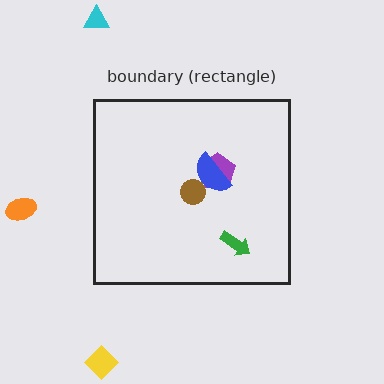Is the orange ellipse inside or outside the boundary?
Outside.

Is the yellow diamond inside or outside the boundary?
Outside.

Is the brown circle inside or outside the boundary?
Inside.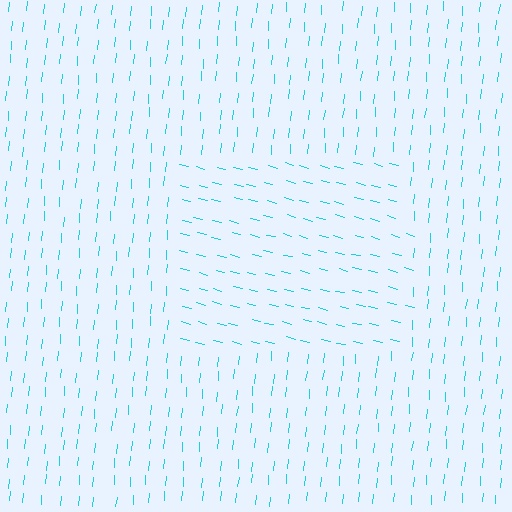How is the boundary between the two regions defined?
The boundary is defined purely by a change in line orientation (approximately 81 degrees difference). All lines are the same color and thickness.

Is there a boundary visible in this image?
Yes, there is a texture boundary formed by a change in line orientation.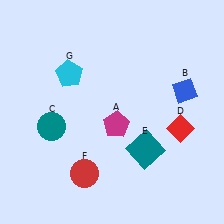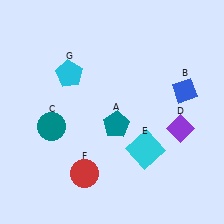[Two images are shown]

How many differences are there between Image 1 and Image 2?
There are 3 differences between the two images.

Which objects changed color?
A changed from magenta to teal. D changed from red to purple. E changed from teal to cyan.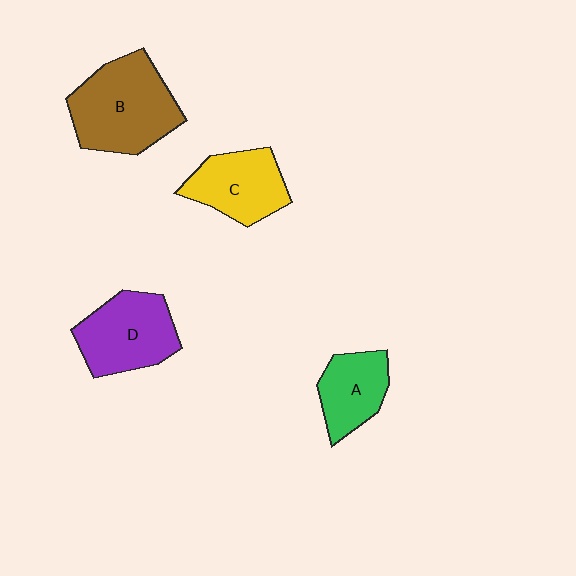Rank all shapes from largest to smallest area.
From largest to smallest: B (brown), D (purple), C (yellow), A (green).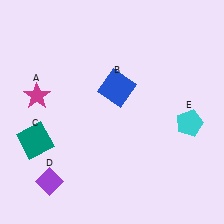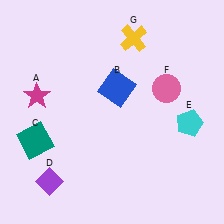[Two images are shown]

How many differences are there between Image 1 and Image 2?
There are 2 differences between the two images.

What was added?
A pink circle (F), a yellow cross (G) were added in Image 2.